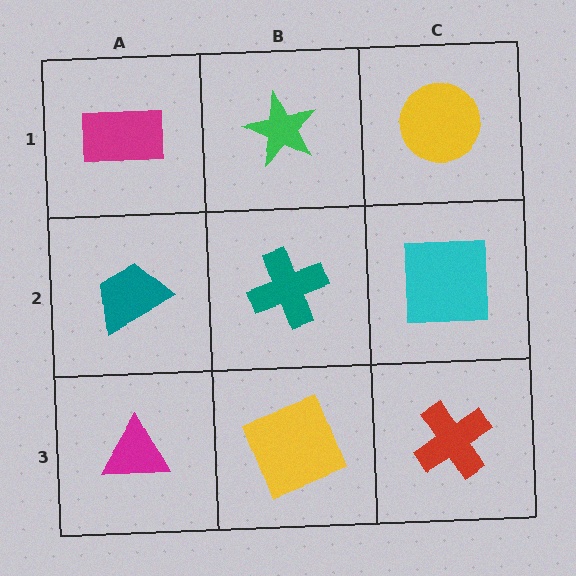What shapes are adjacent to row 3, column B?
A teal cross (row 2, column B), a magenta triangle (row 3, column A), a red cross (row 3, column C).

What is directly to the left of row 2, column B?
A teal trapezoid.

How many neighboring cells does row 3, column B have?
3.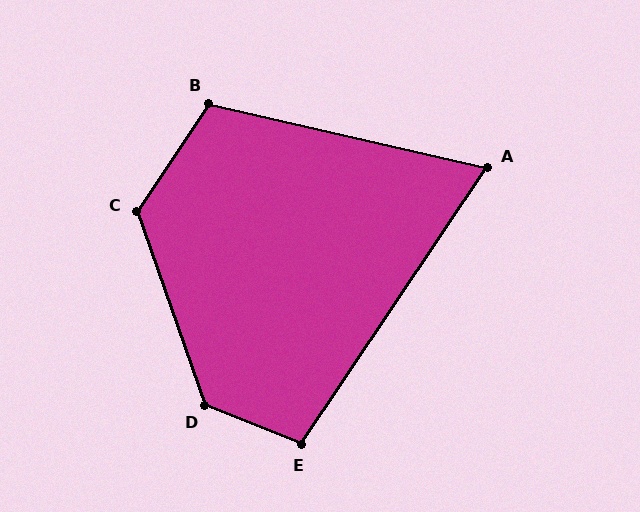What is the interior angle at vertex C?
Approximately 127 degrees (obtuse).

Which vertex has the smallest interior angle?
A, at approximately 69 degrees.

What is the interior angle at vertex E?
Approximately 102 degrees (obtuse).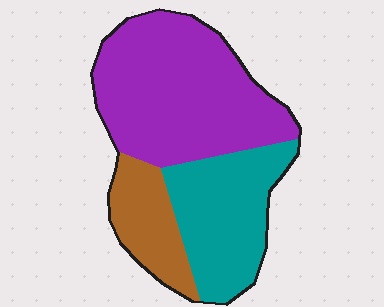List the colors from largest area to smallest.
From largest to smallest: purple, teal, brown.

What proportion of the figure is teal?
Teal covers 31% of the figure.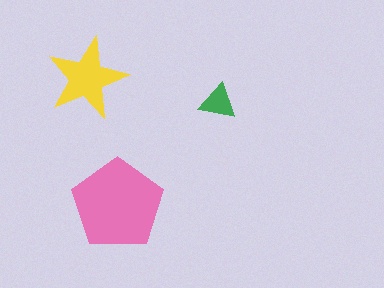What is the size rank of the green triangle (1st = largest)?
3rd.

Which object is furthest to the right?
The green triangle is rightmost.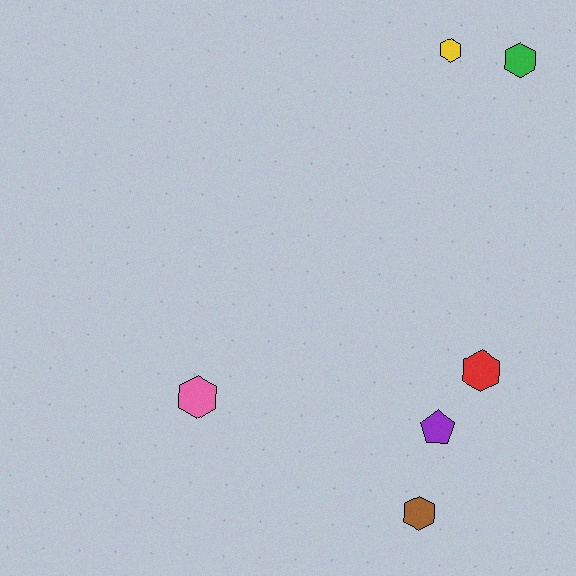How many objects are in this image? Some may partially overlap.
There are 6 objects.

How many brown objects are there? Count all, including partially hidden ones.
There is 1 brown object.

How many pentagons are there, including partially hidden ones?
There is 1 pentagon.